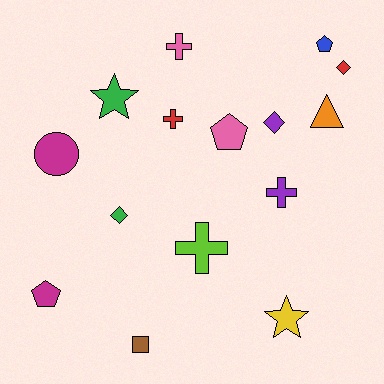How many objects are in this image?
There are 15 objects.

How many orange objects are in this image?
There is 1 orange object.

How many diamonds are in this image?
There are 3 diamonds.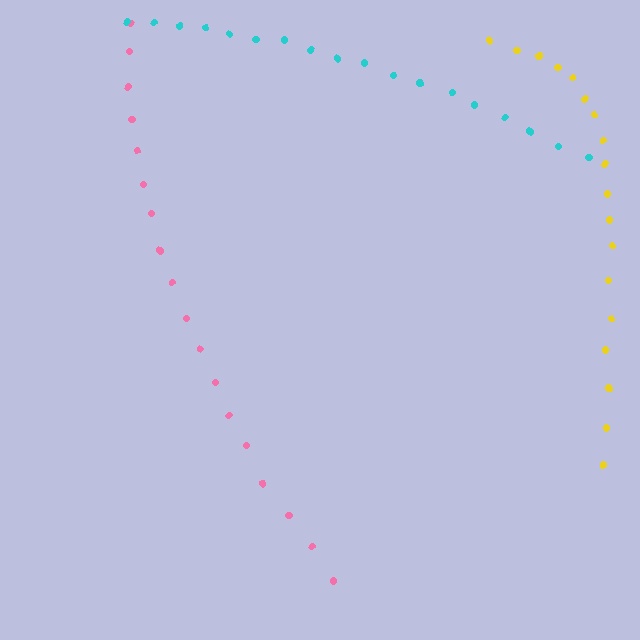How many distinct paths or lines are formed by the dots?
There are 3 distinct paths.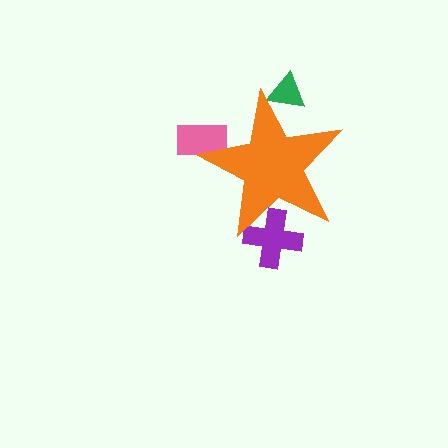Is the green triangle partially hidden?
Yes, the green triangle is partially hidden behind the orange star.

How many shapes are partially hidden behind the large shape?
3 shapes are partially hidden.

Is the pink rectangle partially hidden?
Yes, the pink rectangle is partially hidden behind the orange star.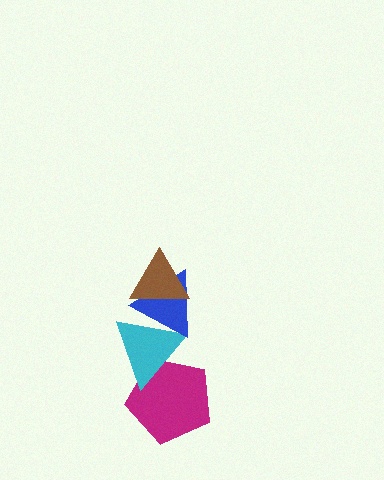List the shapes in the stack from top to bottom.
From top to bottom: the brown triangle, the blue triangle, the cyan triangle, the magenta pentagon.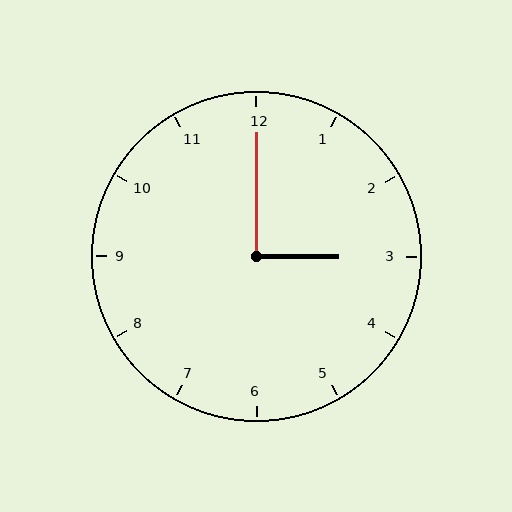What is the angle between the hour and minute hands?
Approximately 90 degrees.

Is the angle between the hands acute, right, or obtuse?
It is right.